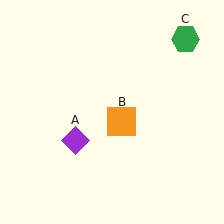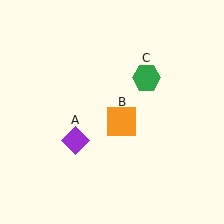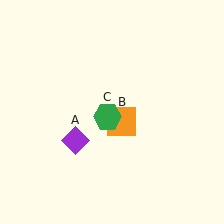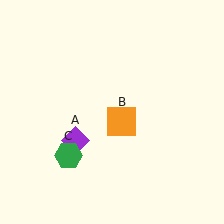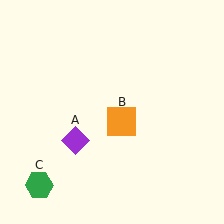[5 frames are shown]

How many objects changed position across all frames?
1 object changed position: green hexagon (object C).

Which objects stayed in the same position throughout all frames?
Purple diamond (object A) and orange square (object B) remained stationary.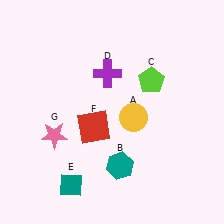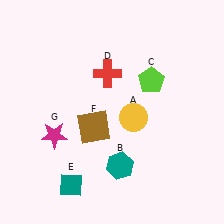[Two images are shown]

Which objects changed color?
D changed from purple to red. F changed from red to brown. G changed from pink to magenta.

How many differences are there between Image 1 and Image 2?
There are 3 differences between the two images.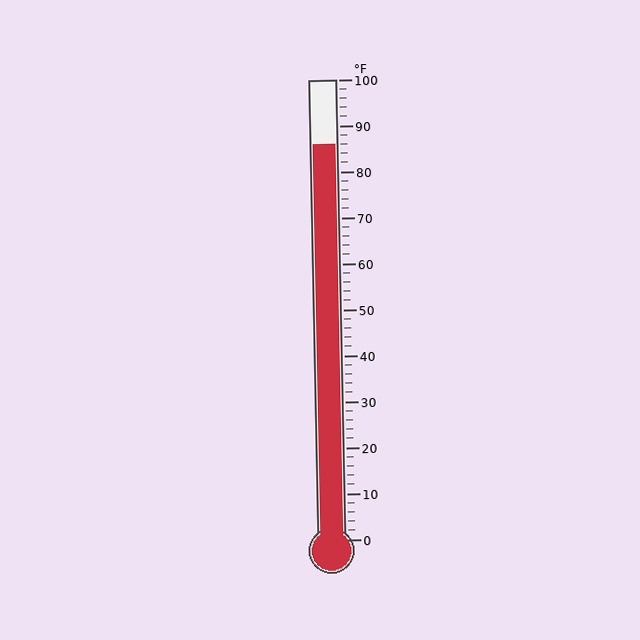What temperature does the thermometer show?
The thermometer shows approximately 86°F.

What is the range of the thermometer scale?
The thermometer scale ranges from 0°F to 100°F.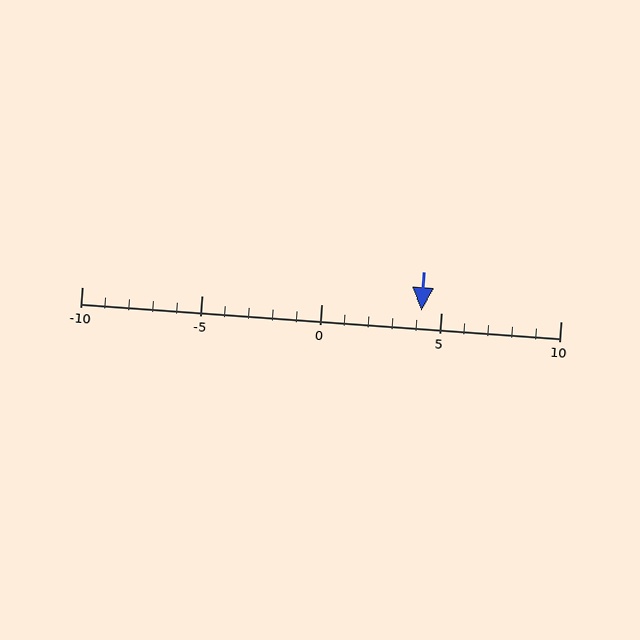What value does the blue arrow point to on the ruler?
The blue arrow points to approximately 4.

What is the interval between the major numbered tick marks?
The major tick marks are spaced 5 units apart.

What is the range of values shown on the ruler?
The ruler shows values from -10 to 10.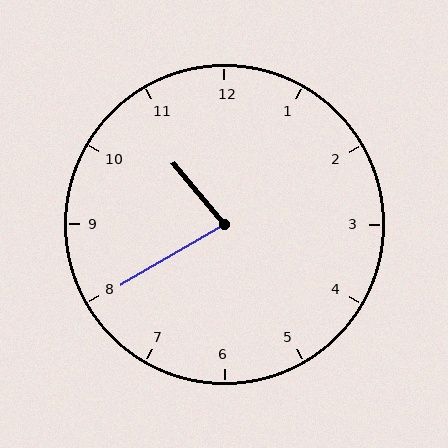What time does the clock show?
10:40.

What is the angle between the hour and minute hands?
Approximately 80 degrees.